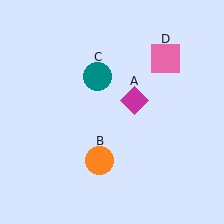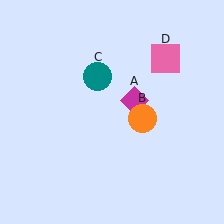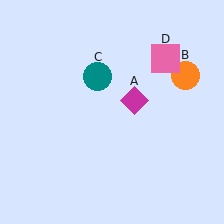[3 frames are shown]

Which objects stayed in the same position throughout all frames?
Magenta diamond (object A) and teal circle (object C) and pink square (object D) remained stationary.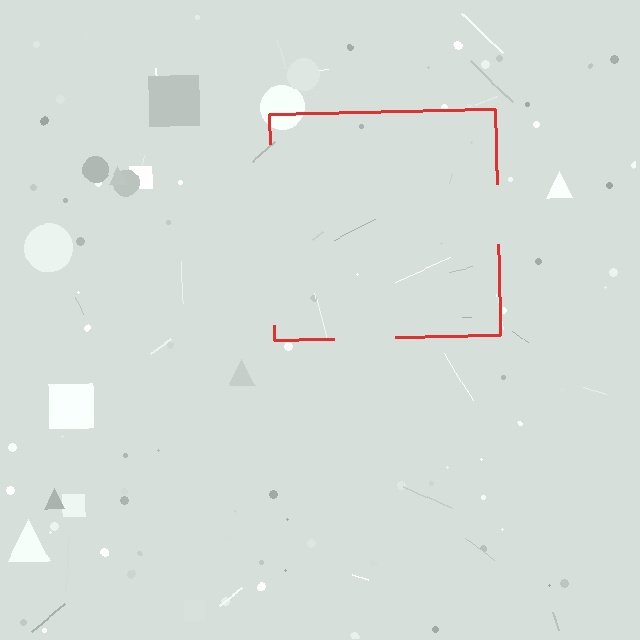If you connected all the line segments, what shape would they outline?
They would outline a square.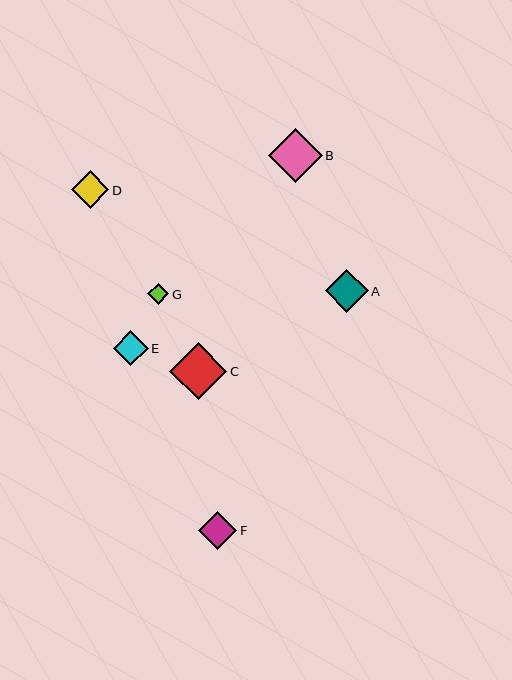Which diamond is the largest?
Diamond C is the largest with a size of approximately 58 pixels.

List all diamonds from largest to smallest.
From largest to smallest: C, B, A, F, D, E, G.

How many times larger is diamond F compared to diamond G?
Diamond F is approximately 1.8 times the size of diamond G.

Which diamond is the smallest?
Diamond G is the smallest with a size of approximately 21 pixels.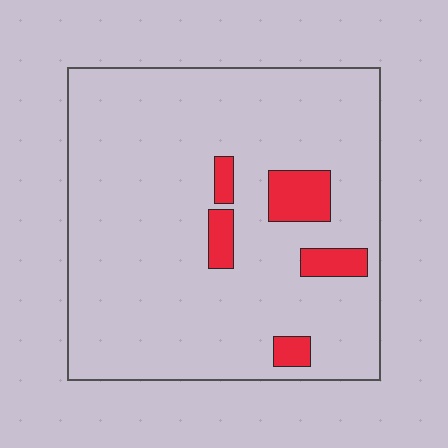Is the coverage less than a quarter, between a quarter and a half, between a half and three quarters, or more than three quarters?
Less than a quarter.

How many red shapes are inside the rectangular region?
5.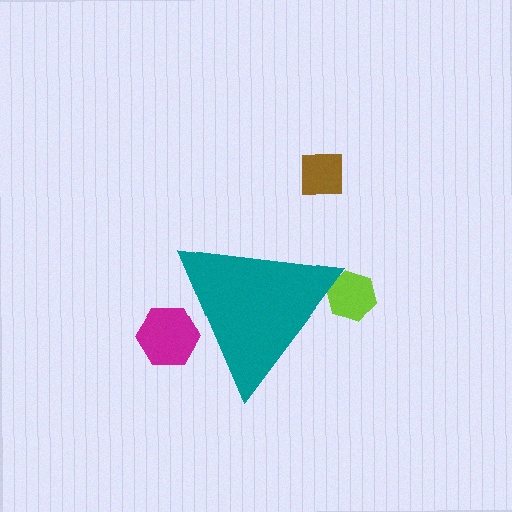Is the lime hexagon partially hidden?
Yes, the lime hexagon is partially hidden behind the teal triangle.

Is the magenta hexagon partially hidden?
Yes, the magenta hexagon is partially hidden behind the teal triangle.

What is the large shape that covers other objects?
A teal triangle.